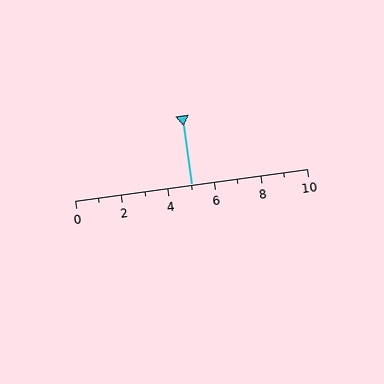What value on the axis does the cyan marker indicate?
The marker indicates approximately 5.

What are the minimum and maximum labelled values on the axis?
The axis runs from 0 to 10.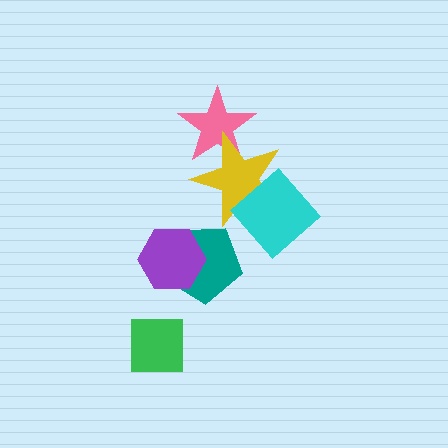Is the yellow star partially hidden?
Yes, it is partially covered by another shape.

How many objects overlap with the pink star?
1 object overlaps with the pink star.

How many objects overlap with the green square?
0 objects overlap with the green square.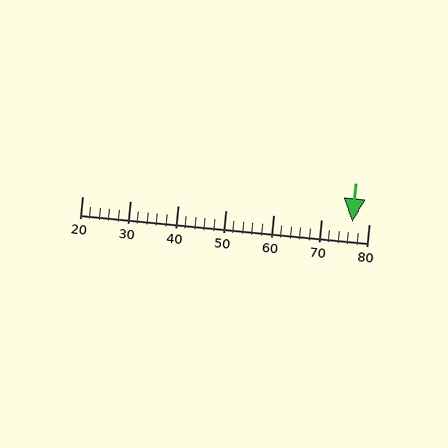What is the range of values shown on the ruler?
The ruler shows values from 20 to 80.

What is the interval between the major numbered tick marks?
The major tick marks are spaced 10 units apart.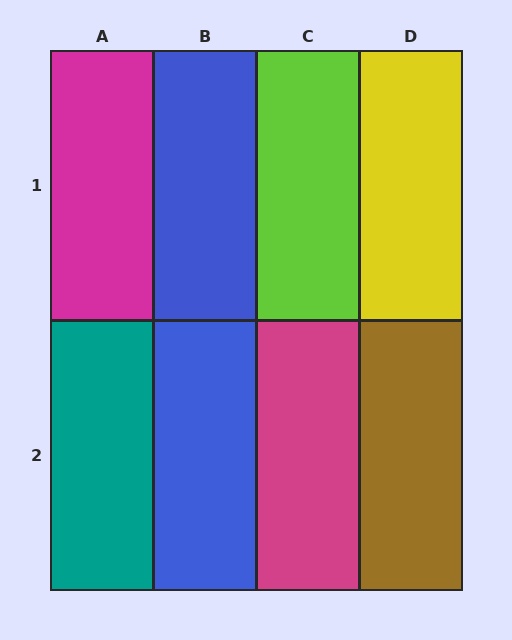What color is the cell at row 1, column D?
Yellow.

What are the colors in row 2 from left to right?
Teal, blue, magenta, brown.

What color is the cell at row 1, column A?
Magenta.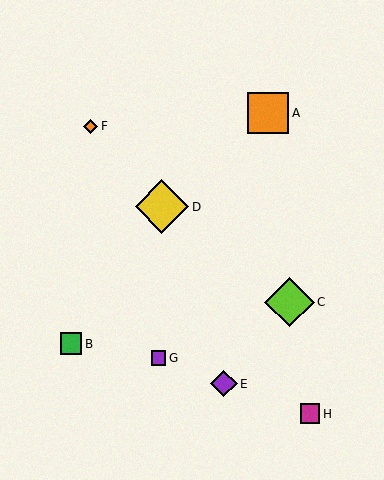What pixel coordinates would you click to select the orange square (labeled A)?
Click at (268, 113) to select the orange square A.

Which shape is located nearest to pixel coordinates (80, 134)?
The orange diamond (labeled F) at (91, 126) is nearest to that location.